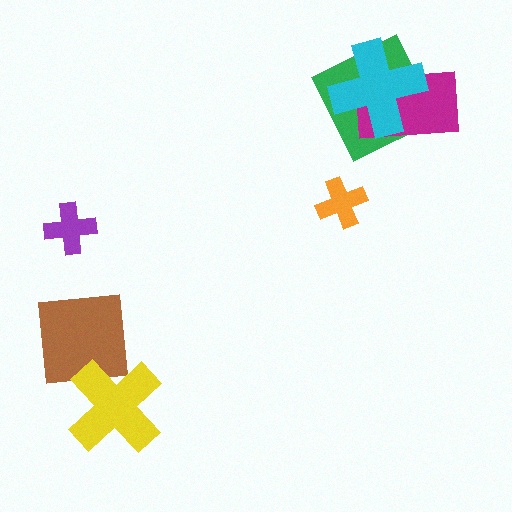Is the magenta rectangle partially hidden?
Yes, it is partially covered by another shape.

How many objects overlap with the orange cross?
0 objects overlap with the orange cross.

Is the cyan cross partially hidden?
No, no other shape covers it.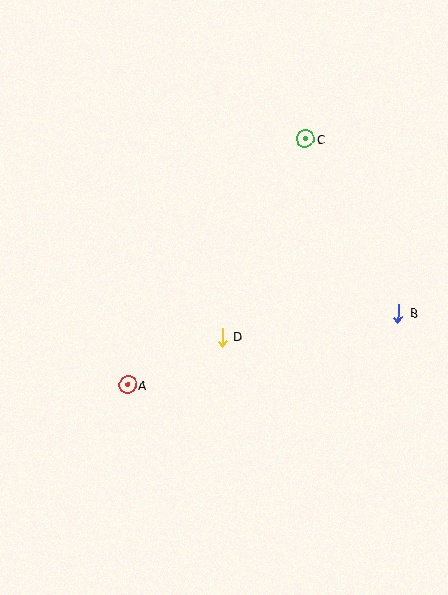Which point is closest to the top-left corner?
Point C is closest to the top-left corner.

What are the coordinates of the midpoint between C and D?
The midpoint between C and D is at (264, 238).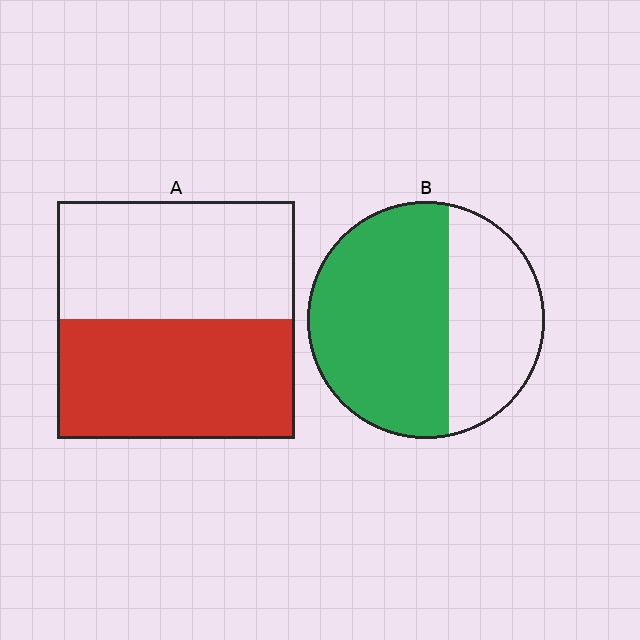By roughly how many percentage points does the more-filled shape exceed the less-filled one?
By roughly 10 percentage points (B over A).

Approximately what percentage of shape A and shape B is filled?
A is approximately 50% and B is approximately 60%.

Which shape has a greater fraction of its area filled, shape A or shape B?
Shape B.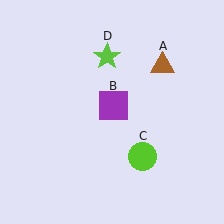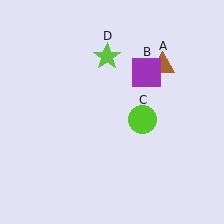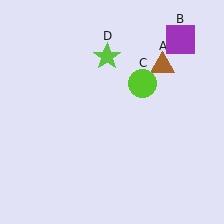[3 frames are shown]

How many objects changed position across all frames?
2 objects changed position: purple square (object B), lime circle (object C).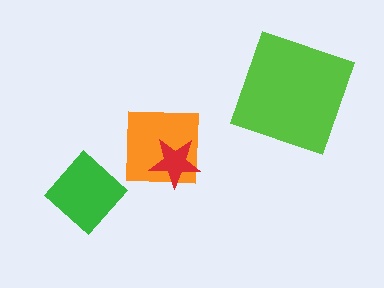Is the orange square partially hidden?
Yes, it is partially covered by another shape.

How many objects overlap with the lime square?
0 objects overlap with the lime square.